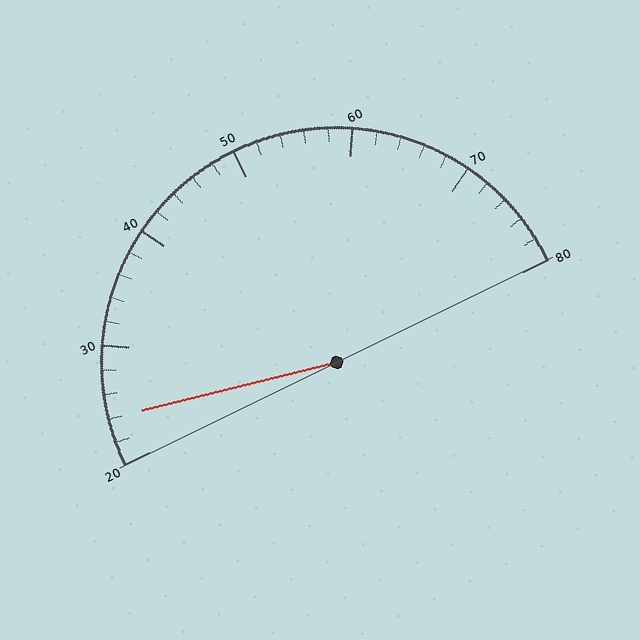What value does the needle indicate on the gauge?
The needle indicates approximately 24.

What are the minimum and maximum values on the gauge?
The gauge ranges from 20 to 80.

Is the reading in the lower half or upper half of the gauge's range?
The reading is in the lower half of the range (20 to 80).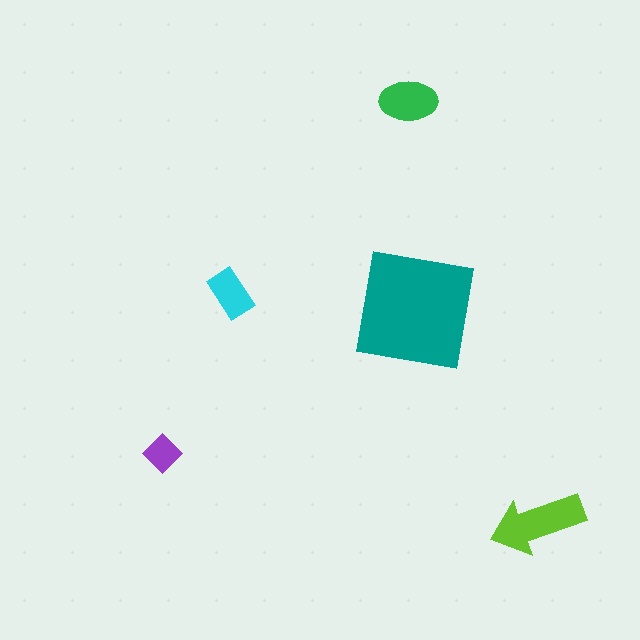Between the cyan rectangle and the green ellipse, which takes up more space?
The green ellipse.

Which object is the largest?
The teal square.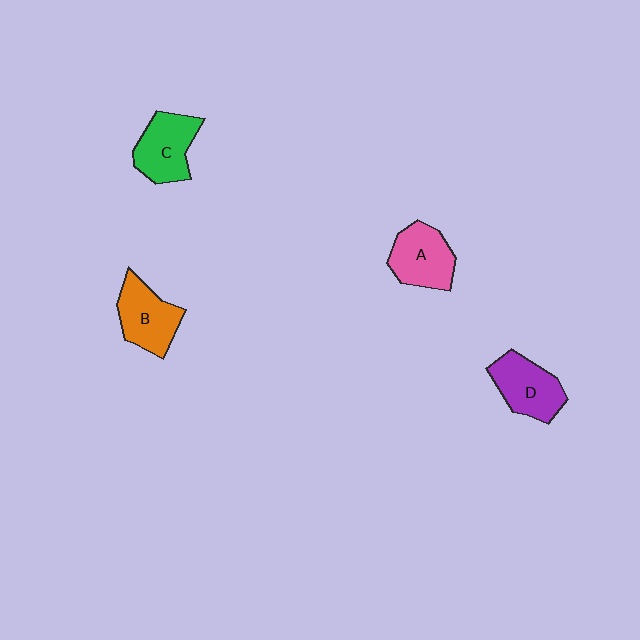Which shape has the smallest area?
Shape D (purple).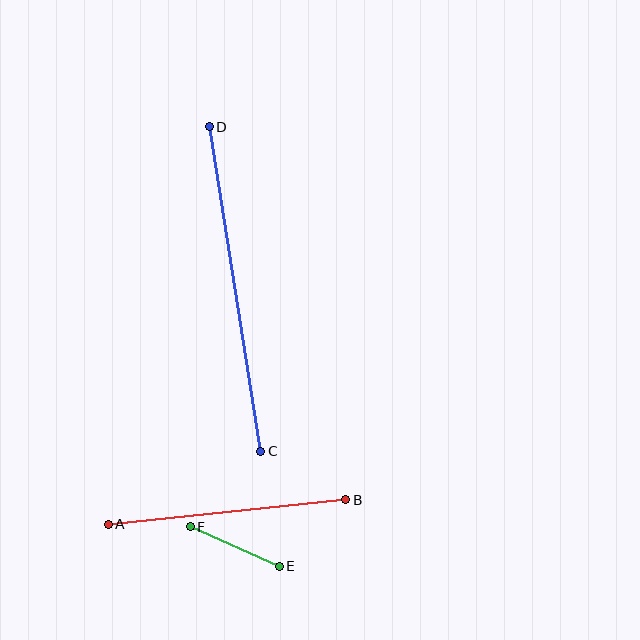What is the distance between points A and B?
The distance is approximately 239 pixels.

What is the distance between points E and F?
The distance is approximately 97 pixels.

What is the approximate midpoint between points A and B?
The midpoint is at approximately (227, 512) pixels.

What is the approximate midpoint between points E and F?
The midpoint is at approximately (235, 547) pixels.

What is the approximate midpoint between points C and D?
The midpoint is at approximately (235, 289) pixels.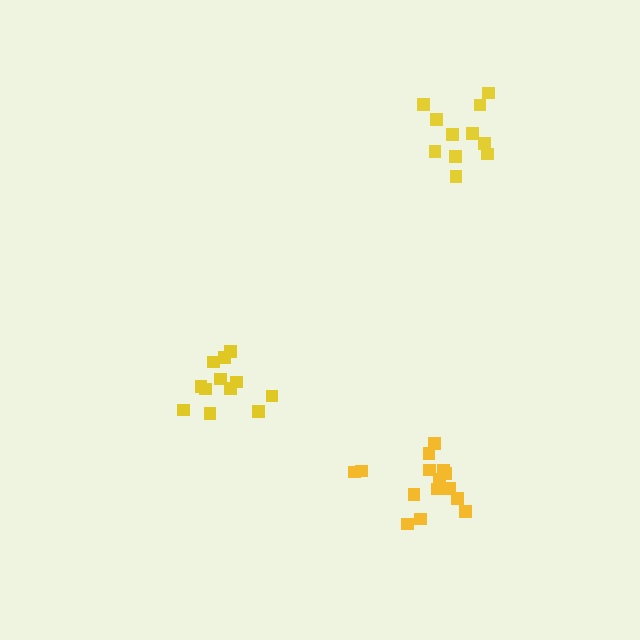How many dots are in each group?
Group 1: 15 dots, Group 2: 12 dots, Group 3: 11 dots (38 total).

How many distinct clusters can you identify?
There are 3 distinct clusters.